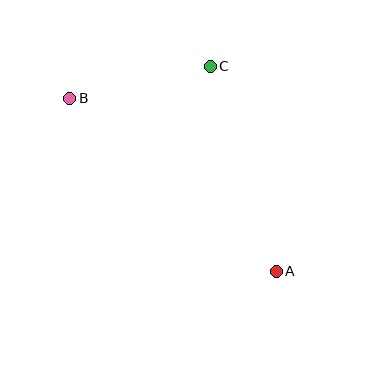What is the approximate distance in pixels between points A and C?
The distance between A and C is approximately 215 pixels.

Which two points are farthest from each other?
Points A and B are farthest from each other.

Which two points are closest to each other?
Points B and C are closest to each other.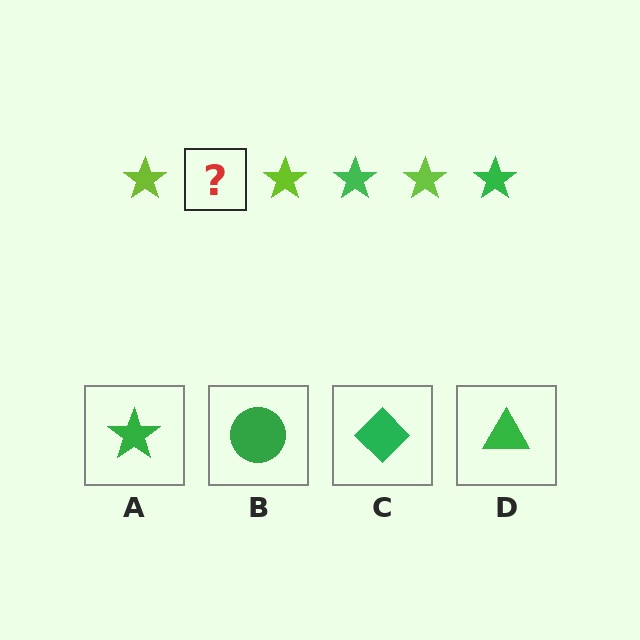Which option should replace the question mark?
Option A.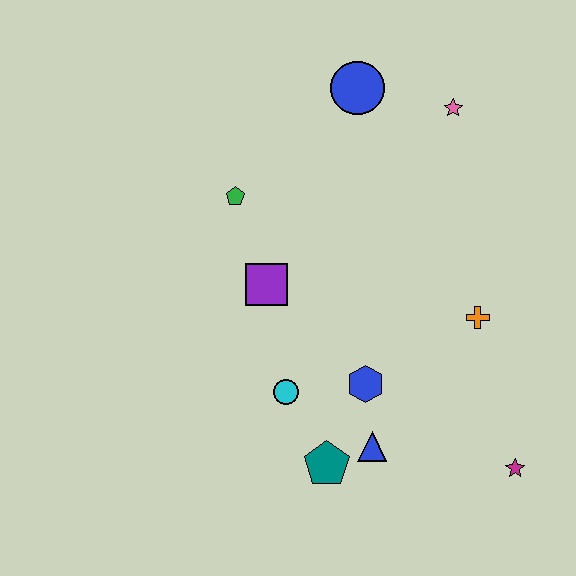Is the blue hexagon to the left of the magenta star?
Yes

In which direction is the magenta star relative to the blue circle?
The magenta star is below the blue circle.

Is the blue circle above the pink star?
Yes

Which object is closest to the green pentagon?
The purple square is closest to the green pentagon.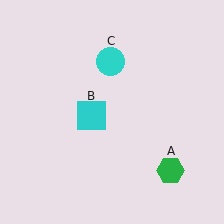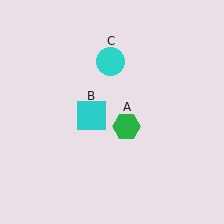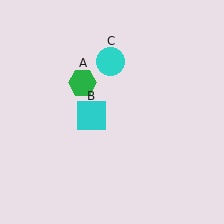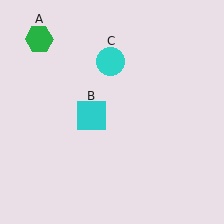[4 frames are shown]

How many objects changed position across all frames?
1 object changed position: green hexagon (object A).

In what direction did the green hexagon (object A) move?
The green hexagon (object A) moved up and to the left.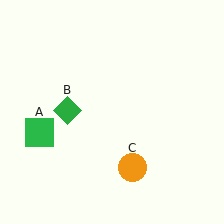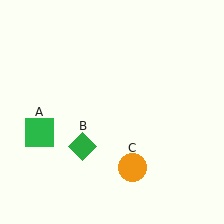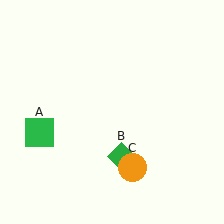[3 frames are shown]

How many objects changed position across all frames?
1 object changed position: green diamond (object B).